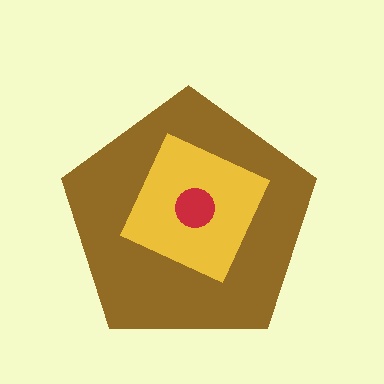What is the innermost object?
The red circle.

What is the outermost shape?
The brown pentagon.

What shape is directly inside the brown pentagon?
The yellow diamond.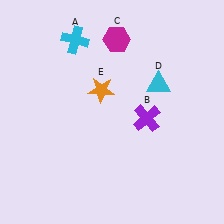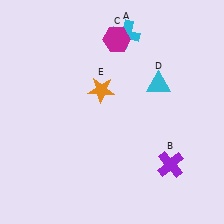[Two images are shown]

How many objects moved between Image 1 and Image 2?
2 objects moved between the two images.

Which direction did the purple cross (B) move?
The purple cross (B) moved down.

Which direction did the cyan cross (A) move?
The cyan cross (A) moved right.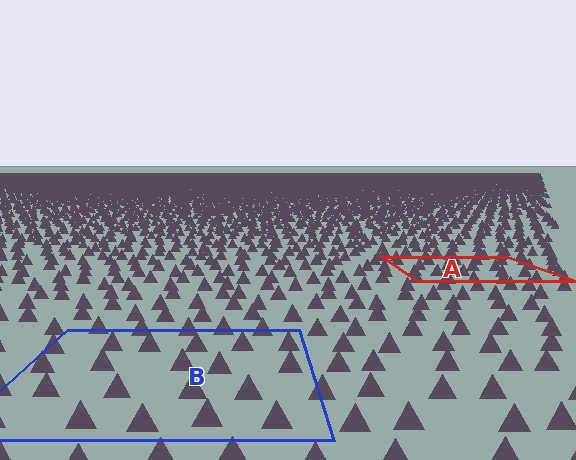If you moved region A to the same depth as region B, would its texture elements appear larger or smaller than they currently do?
They would appear larger. At a closer depth, the same texture elements are projected at a bigger on-screen size.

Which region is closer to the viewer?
Region B is closer. The texture elements there are larger and more spread out.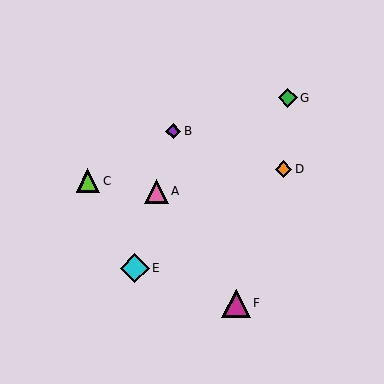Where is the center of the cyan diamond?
The center of the cyan diamond is at (135, 268).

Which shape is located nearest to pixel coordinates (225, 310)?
The magenta triangle (labeled F) at (236, 303) is nearest to that location.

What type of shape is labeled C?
Shape C is a lime triangle.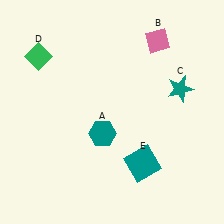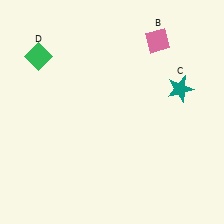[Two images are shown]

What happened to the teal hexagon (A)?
The teal hexagon (A) was removed in Image 2. It was in the bottom-left area of Image 1.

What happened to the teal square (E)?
The teal square (E) was removed in Image 2. It was in the bottom-right area of Image 1.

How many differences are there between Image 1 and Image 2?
There are 2 differences between the two images.